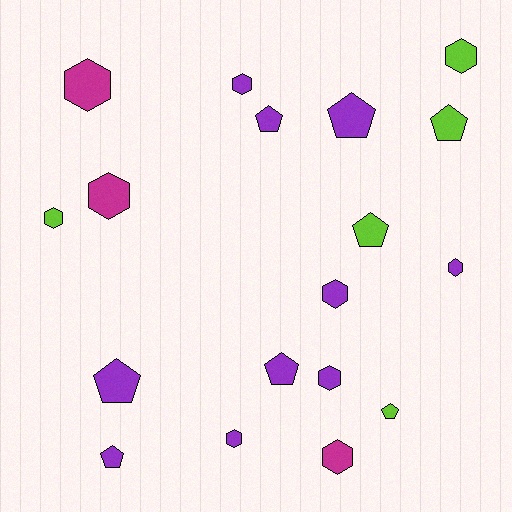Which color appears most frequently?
Purple, with 10 objects.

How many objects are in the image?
There are 18 objects.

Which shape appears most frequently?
Hexagon, with 10 objects.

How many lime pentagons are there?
There are 3 lime pentagons.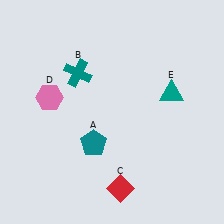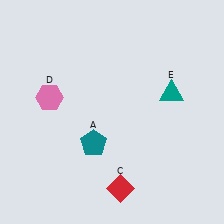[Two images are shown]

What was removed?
The teal cross (B) was removed in Image 2.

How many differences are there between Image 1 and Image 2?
There is 1 difference between the two images.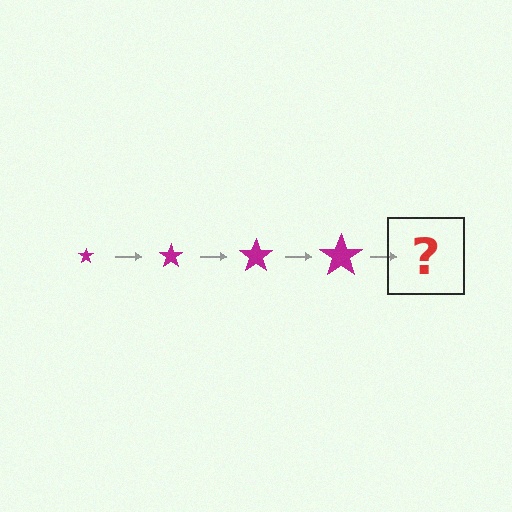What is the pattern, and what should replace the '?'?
The pattern is that the star gets progressively larger each step. The '?' should be a magenta star, larger than the previous one.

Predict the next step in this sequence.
The next step is a magenta star, larger than the previous one.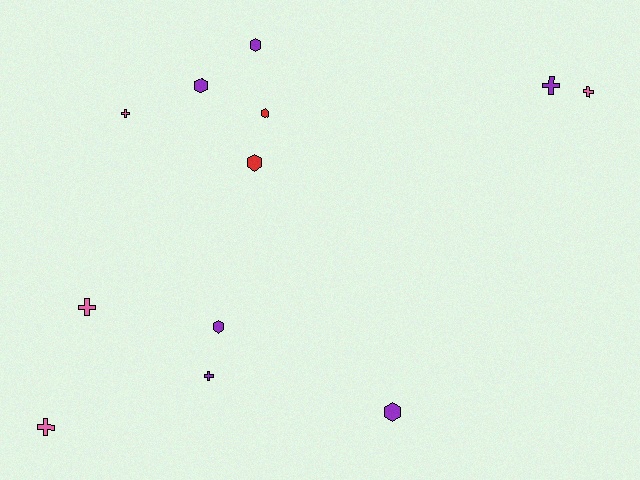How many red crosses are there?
There are no red crosses.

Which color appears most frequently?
Purple, with 6 objects.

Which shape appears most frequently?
Cross, with 6 objects.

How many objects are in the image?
There are 12 objects.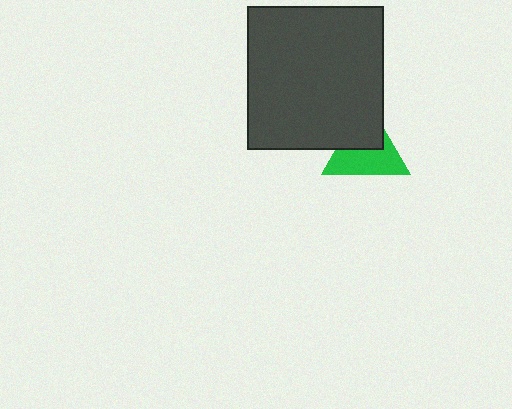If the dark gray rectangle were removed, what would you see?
You would see the complete green triangle.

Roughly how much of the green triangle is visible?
About half of it is visible (roughly 59%).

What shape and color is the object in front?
The object in front is a dark gray rectangle.